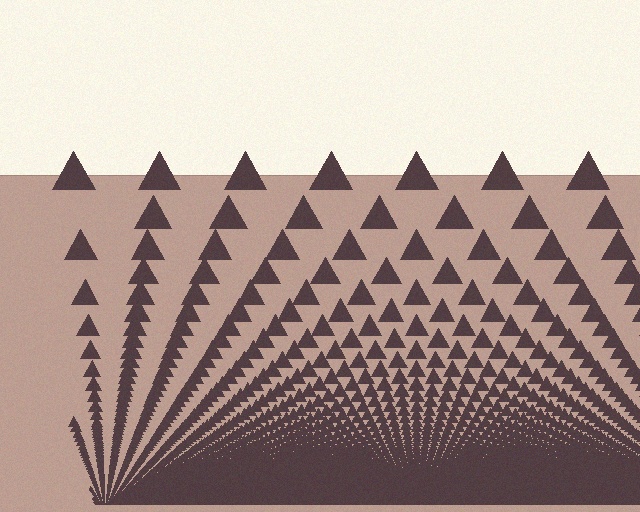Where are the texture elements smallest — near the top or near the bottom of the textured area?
Near the bottom.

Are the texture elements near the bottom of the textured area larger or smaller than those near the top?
Smaller. The gradient is inverted — elements near the bottom are smaller and denser.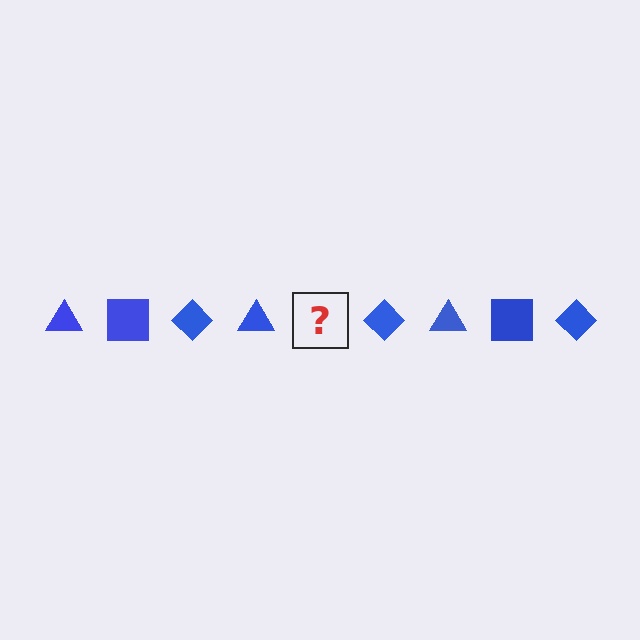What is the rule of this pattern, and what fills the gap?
The rule is that the pattern cycles through triangle, square, diamond shapes in blue. The gap should be filled with a blue square.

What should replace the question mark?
The question mark should be replaced with a blue square.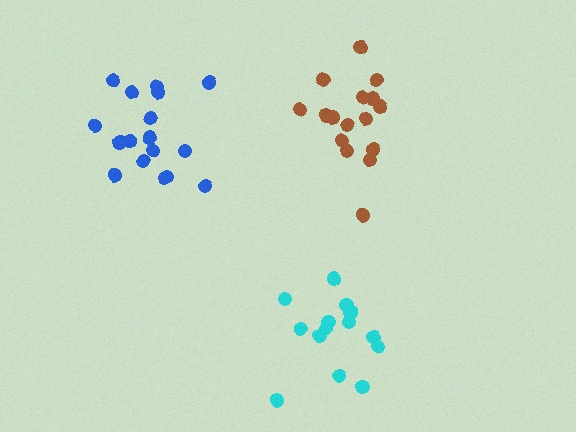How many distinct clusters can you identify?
There are 3 distinct clusters.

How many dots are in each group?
Group 1: 14 dots, Group 2: 16 dots, Group 3: 17 dots (47 total).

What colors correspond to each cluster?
The clusters are colored: cyan, brown, blue.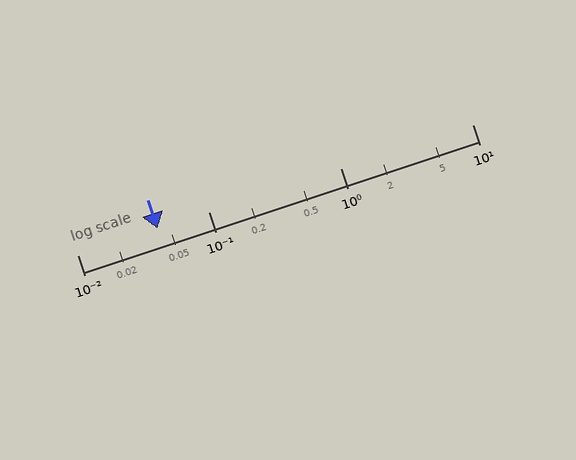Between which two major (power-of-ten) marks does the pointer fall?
The pointer is between 0.01 and 0.1.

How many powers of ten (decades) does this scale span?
The scale spans 3 decades, from 0.01 to 10.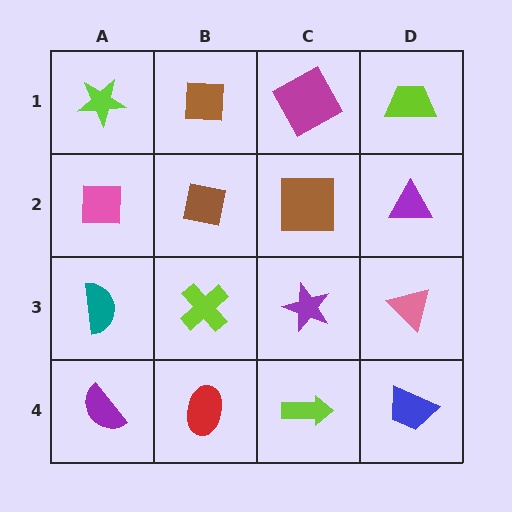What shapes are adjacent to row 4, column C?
A purple star (row 3, column C), a red ellipse (row 4, column B), a blue trapezoid (row 4, column D).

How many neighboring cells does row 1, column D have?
2.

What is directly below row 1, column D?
A purple triangle.